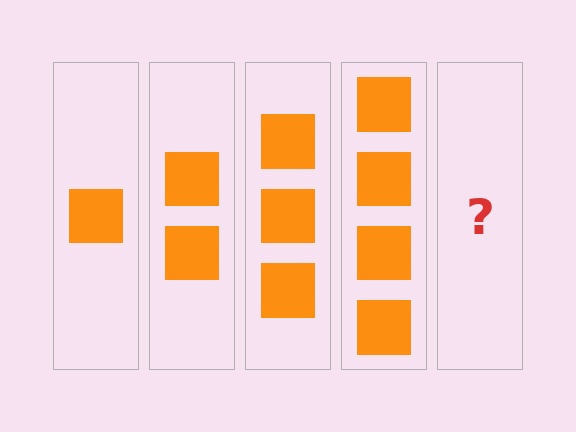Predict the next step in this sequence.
The next step is 5 squares.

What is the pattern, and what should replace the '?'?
The pattern is that each step adds one more square. The '?' should be 5 squares.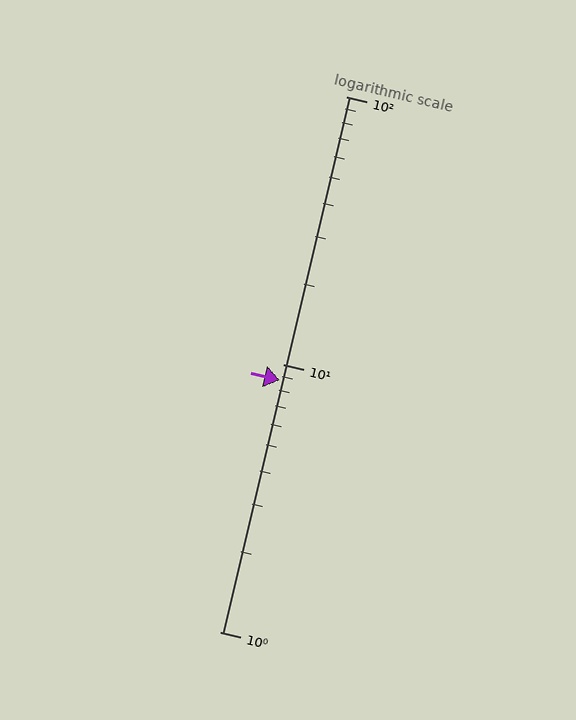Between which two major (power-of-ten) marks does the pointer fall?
The pointer is between 1 and 10.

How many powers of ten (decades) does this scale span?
The scale spans 2 decades, from 1 to 100.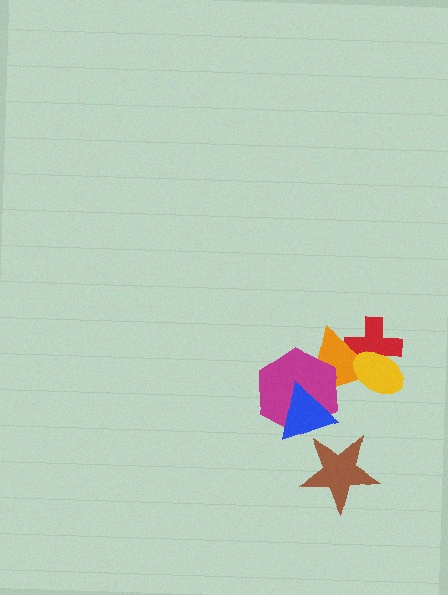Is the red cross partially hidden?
Yes, it is partially covered by another shape.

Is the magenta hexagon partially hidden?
Yes, it is partially covered by another shape.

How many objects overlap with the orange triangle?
4 objects overlap with the orange triangle.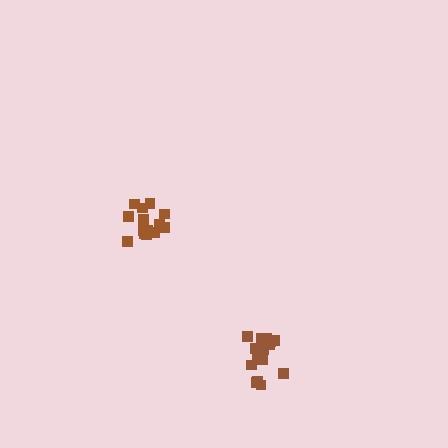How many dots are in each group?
Group 1: 15 dots, Group 2: 16 dots (31 total).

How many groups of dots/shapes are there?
There are 2 groups.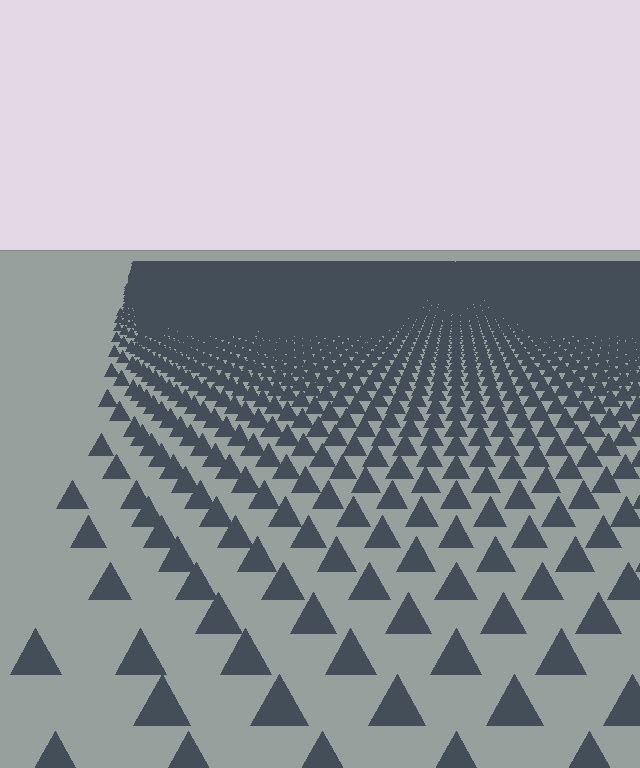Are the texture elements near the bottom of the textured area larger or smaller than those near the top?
Larger. Near the bottom, elements are closer to the viewer and appear at a bigger on-screen size.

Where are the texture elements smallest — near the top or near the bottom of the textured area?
Near the top.